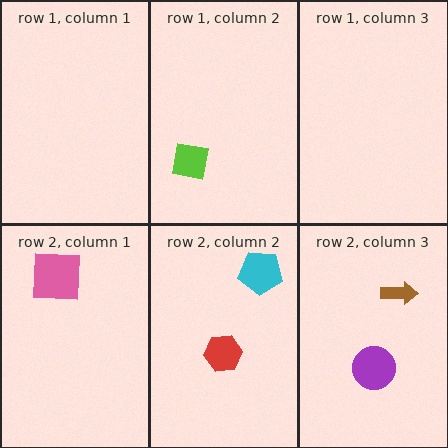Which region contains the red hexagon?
The row 2, column 2 region.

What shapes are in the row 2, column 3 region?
The brown arrow, the purple circle.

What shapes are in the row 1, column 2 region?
The lime square.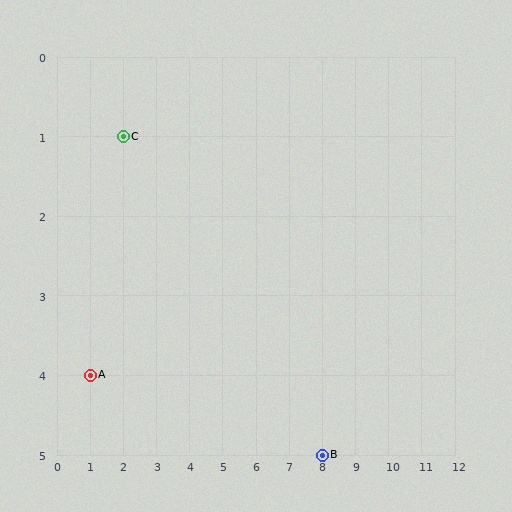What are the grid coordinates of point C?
Point C is at grid coordinates (2, 1).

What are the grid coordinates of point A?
Point A is at grid coordinates (1, 4).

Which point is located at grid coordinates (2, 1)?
Point C is at (2, 1).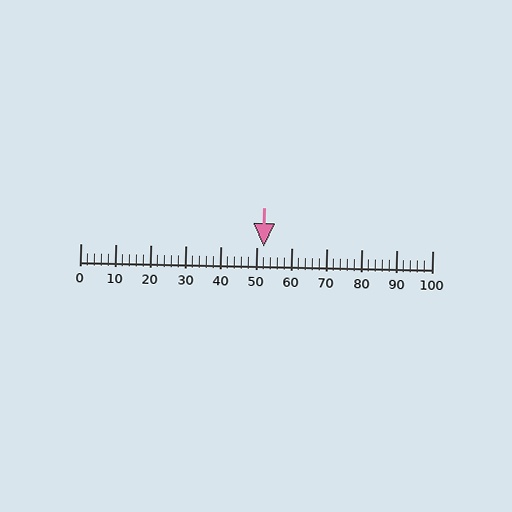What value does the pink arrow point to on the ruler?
The pink arrow points to approximately 52.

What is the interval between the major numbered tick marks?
The major tick marks are spaced 10 units apart.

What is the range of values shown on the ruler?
The ruler shows values from 0 to 100.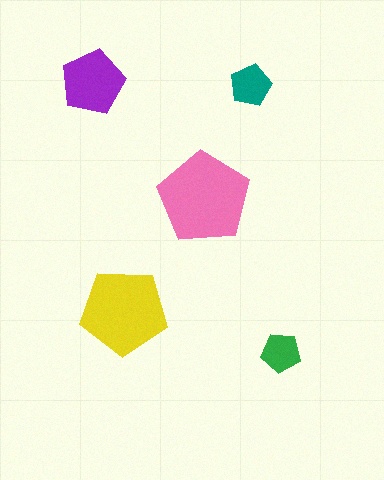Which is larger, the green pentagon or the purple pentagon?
The purple one.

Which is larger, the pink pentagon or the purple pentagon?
The pink one.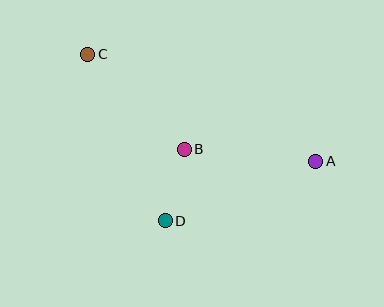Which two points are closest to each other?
Points B and D are closest to each other.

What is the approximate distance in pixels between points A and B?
The distance between A and B is approximately 132 pixels.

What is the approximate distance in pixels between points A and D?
The distance between A and D is approximately 161 pixels.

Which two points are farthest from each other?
Points A and C are farthest from each other.